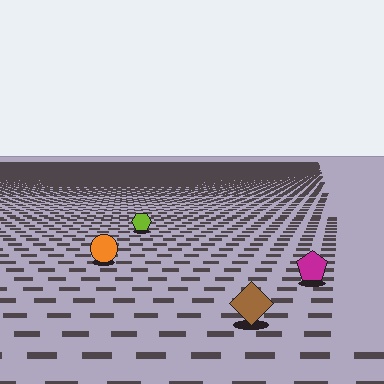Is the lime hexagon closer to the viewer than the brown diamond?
No. The brown diamond is closer — you can tell from the texture gradient: the ground texture is coarser near it.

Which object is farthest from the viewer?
The lime hexagon is farthest from the viewer. It appears smaller and the ground texture around it is denser.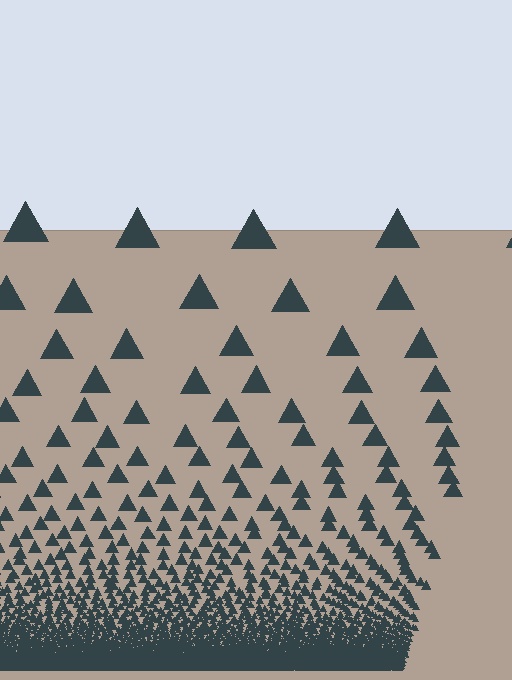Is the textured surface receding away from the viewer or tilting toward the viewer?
The surface appears to tilt toward the viewer. Texture elements get larger and sparser toward the top.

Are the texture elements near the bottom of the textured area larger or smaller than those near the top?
Smaller. The gradient is inverted — elements near the bottom are smaller and denser.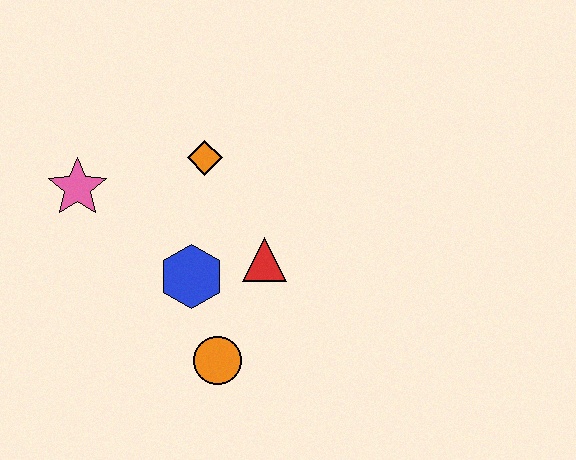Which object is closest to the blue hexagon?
The red triangle is closest to the blue hexagon.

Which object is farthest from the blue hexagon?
The pink star is farthest from the blue hexagon.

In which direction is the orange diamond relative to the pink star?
The orange diamond is to the right of the pink star.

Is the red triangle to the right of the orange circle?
Yes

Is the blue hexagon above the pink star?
No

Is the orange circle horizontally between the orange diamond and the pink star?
No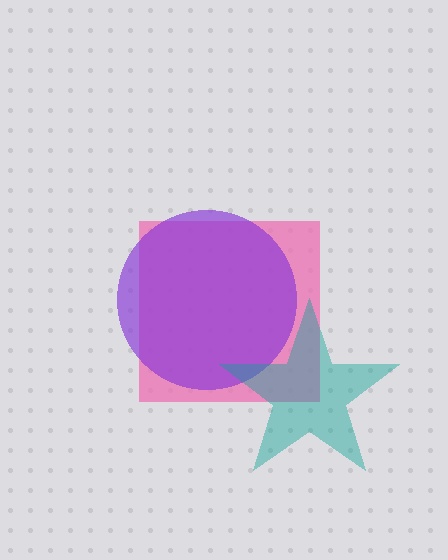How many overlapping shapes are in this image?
There are 3 overlapping shapes in the image.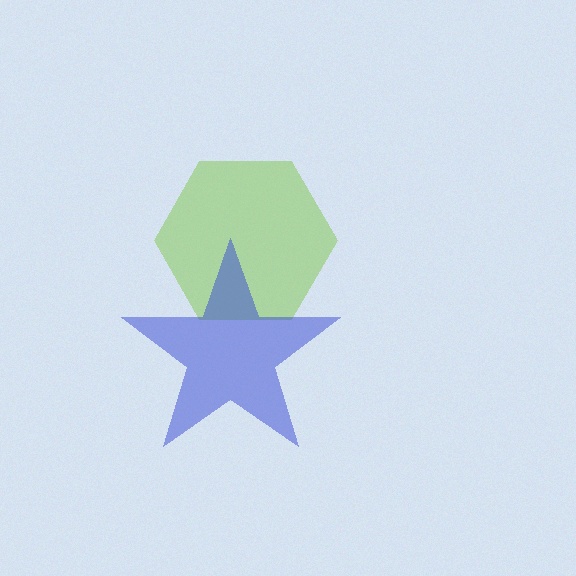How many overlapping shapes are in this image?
There are 2 overlapping shapes in the image.